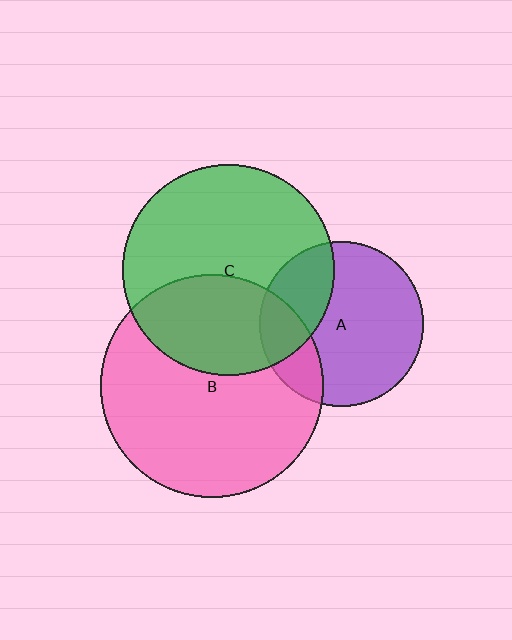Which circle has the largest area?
Circle B (pink).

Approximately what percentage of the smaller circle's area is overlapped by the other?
Approximately 30%.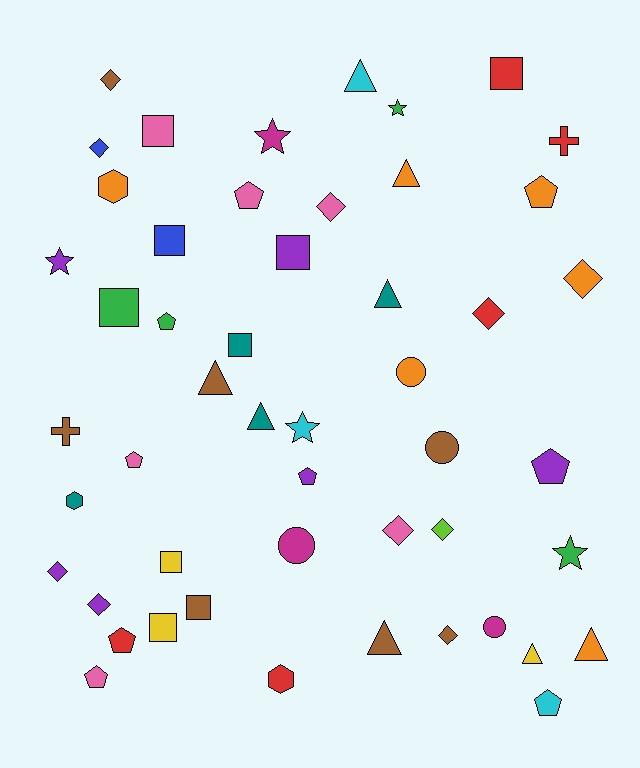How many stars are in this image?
There are 5 stars.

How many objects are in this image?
There are 50 objects.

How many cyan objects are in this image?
There are 3 cyan objects.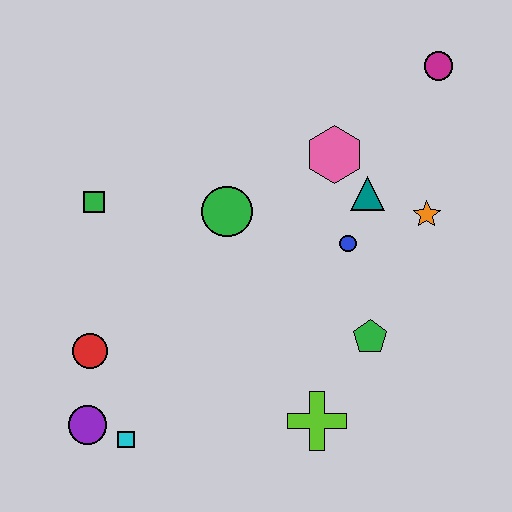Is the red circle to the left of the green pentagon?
Yes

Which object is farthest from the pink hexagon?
The purple circle is farthest from the pink hexagon.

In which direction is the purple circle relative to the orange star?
The purple circle is to the left of the orange star.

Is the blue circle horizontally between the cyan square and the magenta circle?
Yes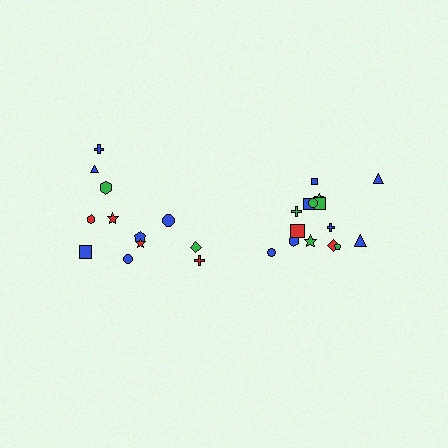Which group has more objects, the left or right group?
The right group.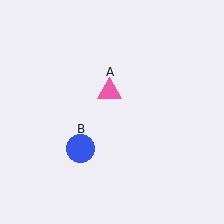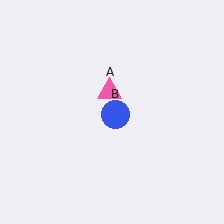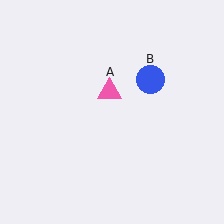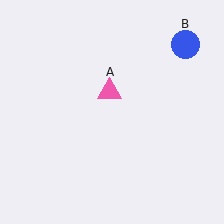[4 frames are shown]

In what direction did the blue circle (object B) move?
The blue circle (object B) moved up and to the right.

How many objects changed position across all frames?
1 object changed position: blue circle (object B).